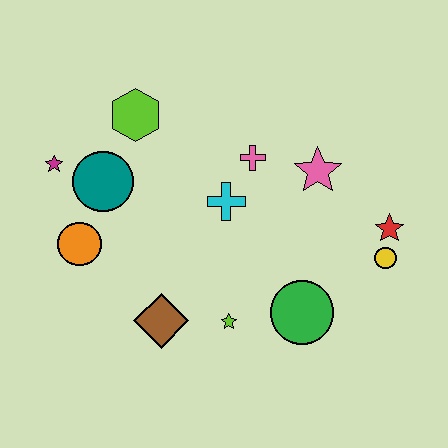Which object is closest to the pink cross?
The cyan cross is closest to the pink cross.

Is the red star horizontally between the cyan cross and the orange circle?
No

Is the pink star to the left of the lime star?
No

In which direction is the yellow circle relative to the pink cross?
The yellow circle is to the right of the pink cross.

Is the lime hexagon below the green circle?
No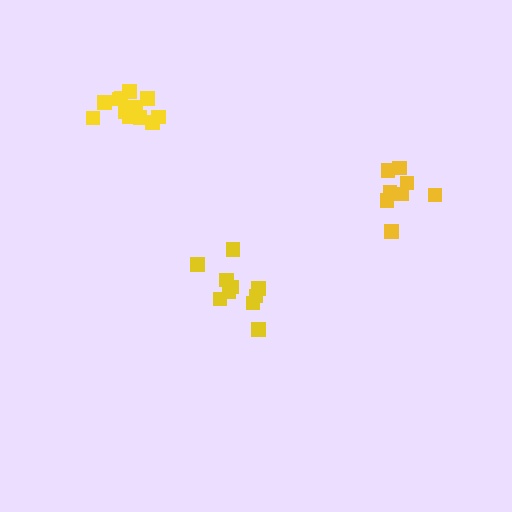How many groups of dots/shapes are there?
There are 3 groups.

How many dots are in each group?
Group 1: 8 dots, Group 2: 10 dots, Group 3: 12 dots (30 total).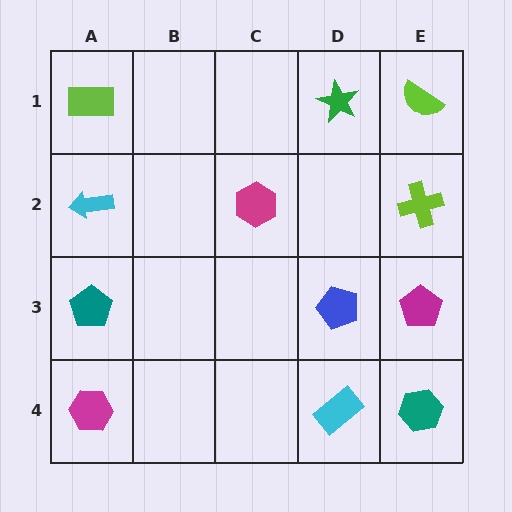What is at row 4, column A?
A magenta hexagon.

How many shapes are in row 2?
3 shapes.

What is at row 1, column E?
A lime semicircle.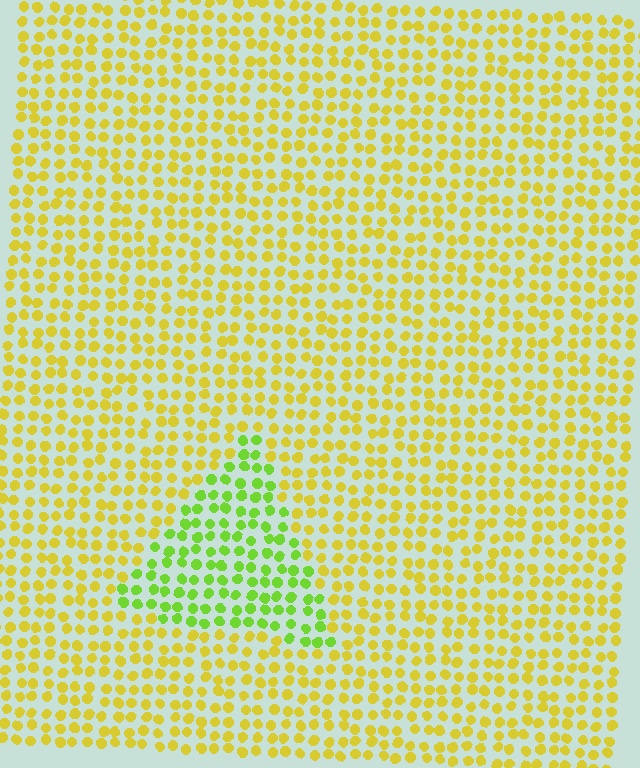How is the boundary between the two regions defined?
The boundary is defined purely by a slight shift in hue (about 42 degrees). Spacing, size, and orientation are identical on both sides.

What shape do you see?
I see a triangle.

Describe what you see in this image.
The image is filled with small yellow elements in a uniform arrangement. A triangle-shaped region is visible where the elements are tinted to a slightly different hue, forming a subtle color boundary.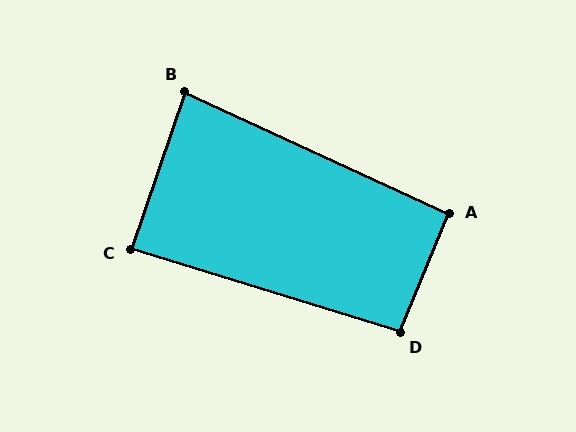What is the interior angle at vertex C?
Approximately 88 degrees (approximately right).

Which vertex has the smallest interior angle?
B, at approximately 85 degrees.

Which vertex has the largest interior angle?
D, at approximately 95 degrees.